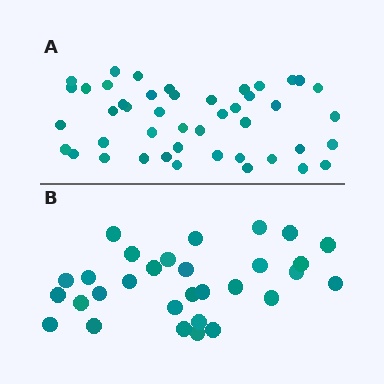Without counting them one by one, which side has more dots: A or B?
Region A (the top region) has more dots.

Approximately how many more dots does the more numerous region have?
Region A has approximately 15 more dots than region B.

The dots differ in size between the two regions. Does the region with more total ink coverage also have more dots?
No. Region B has more total ink coverage because its dots are larger, but region A actually contains more individual dots. Total area can be misleading — the number of items is what matters here.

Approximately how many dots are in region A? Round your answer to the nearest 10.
About 40 dots. (The exact count is 45, which rounds to 40.)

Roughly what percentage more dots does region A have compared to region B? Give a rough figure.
About 50% more.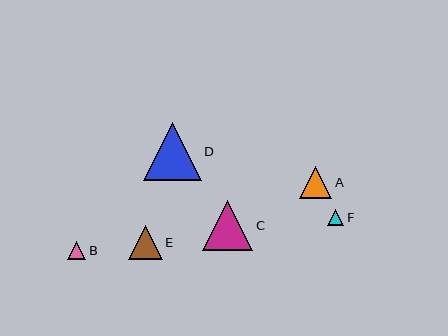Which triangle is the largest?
Triangle D is the largest with a size of approximately 58 pixels.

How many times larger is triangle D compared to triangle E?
Triangle D is approximately 1.7 times the size of triangle E.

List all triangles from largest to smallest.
From largest to smallest: D, C, E, A, B, F.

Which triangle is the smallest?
Triangle F is the smallest with a size of approximately 16 pixels.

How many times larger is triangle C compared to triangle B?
Triangle C is approximately 2.7 times the size of triangle B.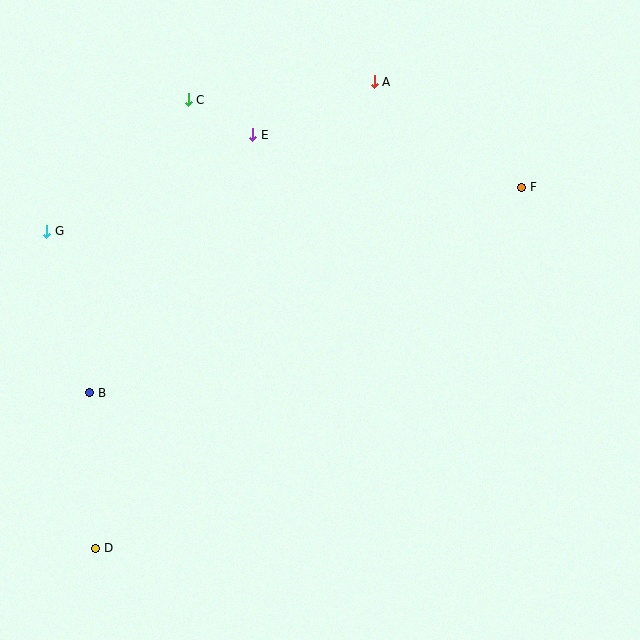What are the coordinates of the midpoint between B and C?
The midpoint between B and C is at (139, 246).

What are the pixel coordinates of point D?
Point D is at (96, 548).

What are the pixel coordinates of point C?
Point C is at (188, 100).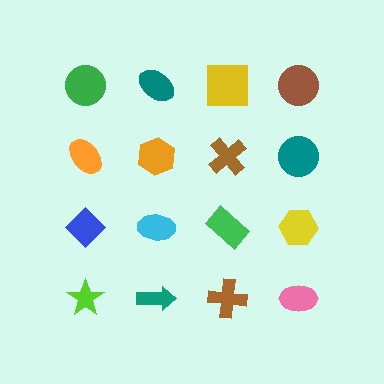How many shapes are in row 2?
4 shapes.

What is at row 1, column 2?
A teal ellipse.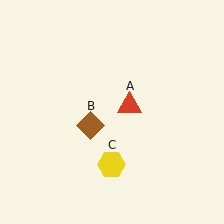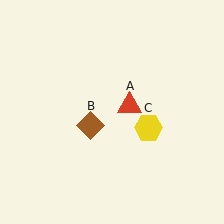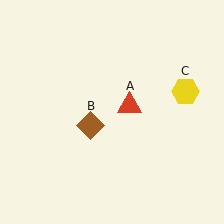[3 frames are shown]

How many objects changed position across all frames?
1 object changed position: yellow hexagon (object C).